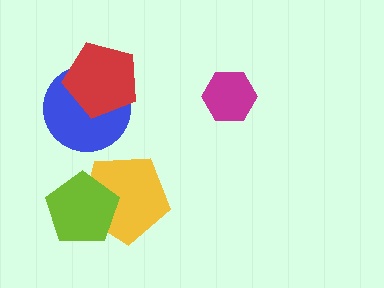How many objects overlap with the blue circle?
1 object overlaps with the blue circle.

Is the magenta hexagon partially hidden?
No, no other shape covers it.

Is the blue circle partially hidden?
Yes, it is partially covered by another shape.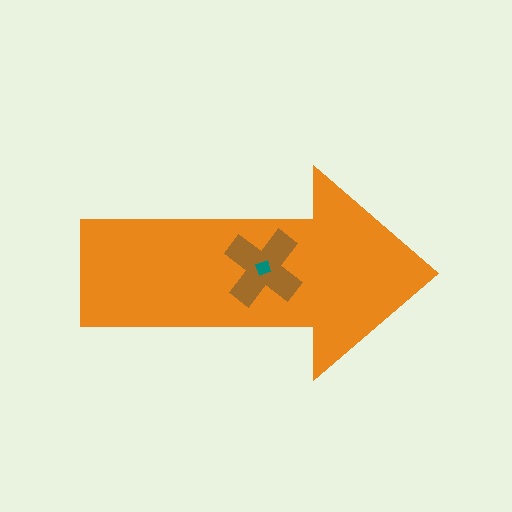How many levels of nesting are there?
3.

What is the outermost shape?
The orange arrow.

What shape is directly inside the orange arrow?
The brown cross.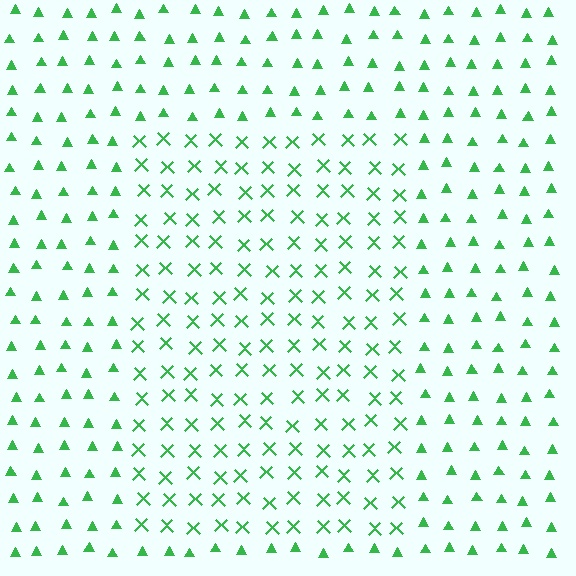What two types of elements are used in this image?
The image uses X marks inside the rectangle region and triangles outside it.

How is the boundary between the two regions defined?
The boundary is defined by a change in element shape: X marks inside vs. triangles outside. All elements share the same color and spacing.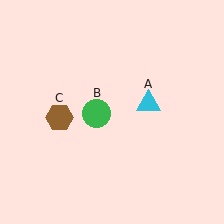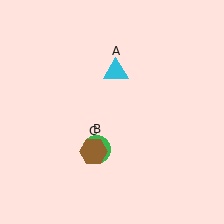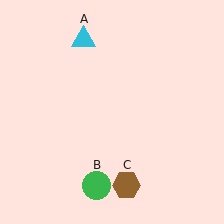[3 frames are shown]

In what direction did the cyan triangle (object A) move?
The cyan triangle (object A) moved up and to the left.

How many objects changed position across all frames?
3 objects changed position: cyan triangle (object A), green circle (object B), brown hexagon (object C).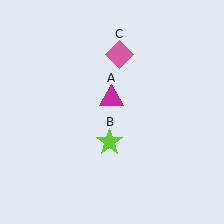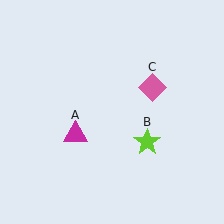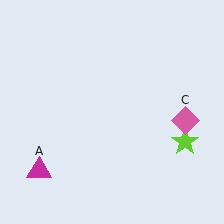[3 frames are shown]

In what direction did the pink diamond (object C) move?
The pink diamond (object C) moved down and to the right.